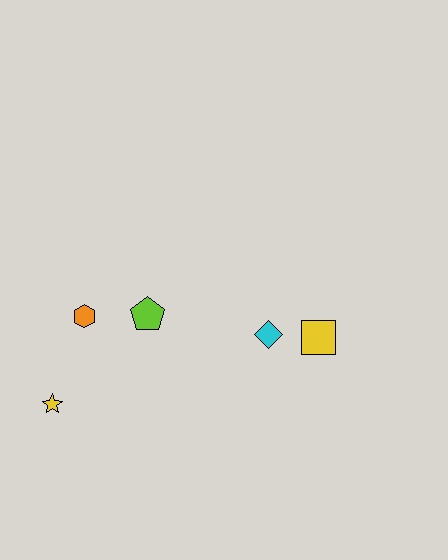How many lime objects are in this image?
There is 1 lime object.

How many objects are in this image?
There are 5 objects.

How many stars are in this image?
There is 1 star.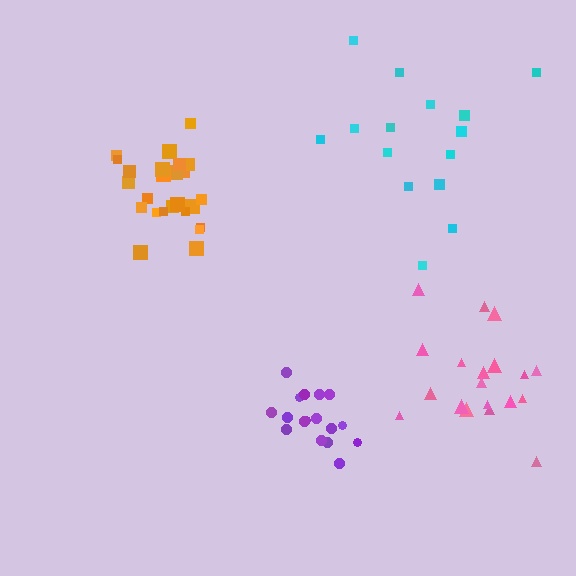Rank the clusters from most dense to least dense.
purple, orange, pink, cyan.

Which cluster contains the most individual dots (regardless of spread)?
Orange (25).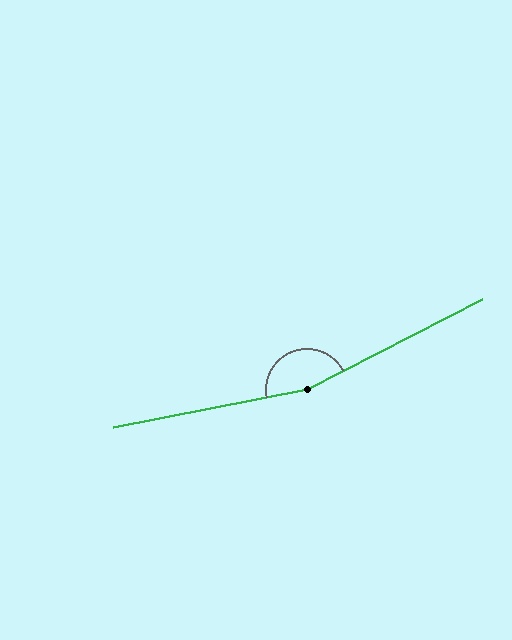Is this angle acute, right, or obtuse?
It is obtuse.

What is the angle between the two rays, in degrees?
Approximately 164 degrees.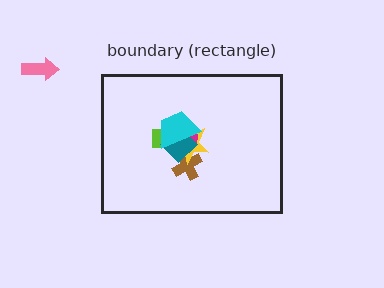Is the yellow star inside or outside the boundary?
Inside.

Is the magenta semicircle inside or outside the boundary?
Inside.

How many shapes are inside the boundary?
6 inside, 1 outside.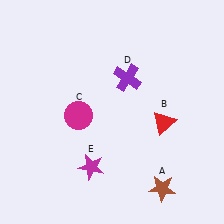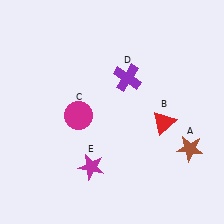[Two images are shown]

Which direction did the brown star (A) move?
The brown star (A) moved up.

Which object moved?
The brown star (A) moved up.